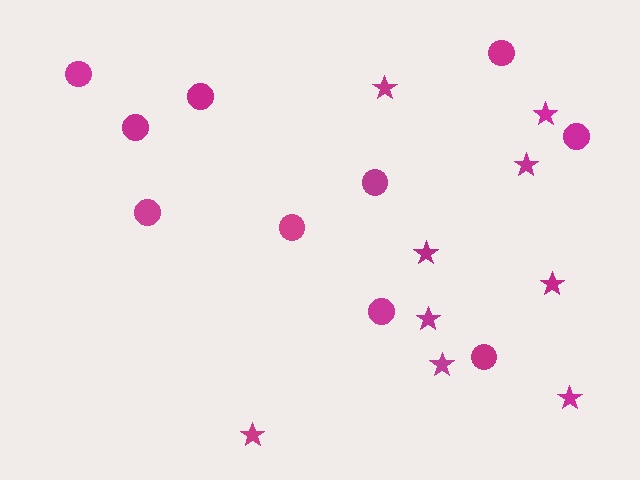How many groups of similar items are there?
There are 2 groups: one group of stars (9) and one group of circles (10).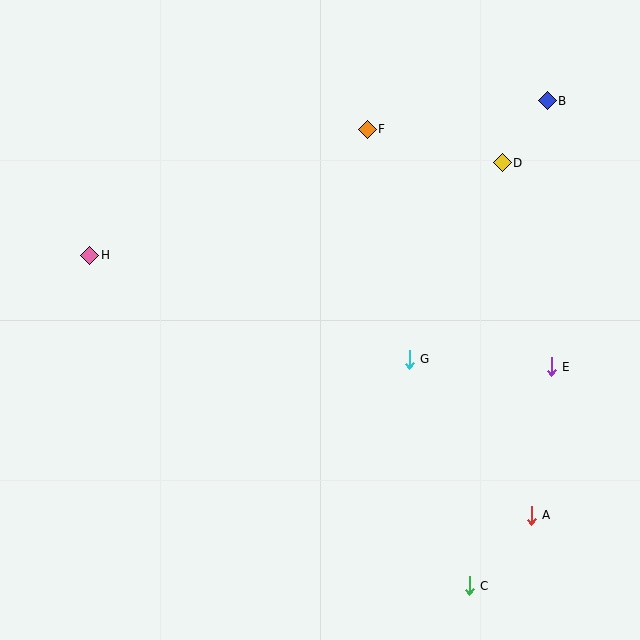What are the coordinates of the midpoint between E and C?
The midpoint between E and C is at (510, 476).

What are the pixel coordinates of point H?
Point H is at (90, 255).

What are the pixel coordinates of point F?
Point F is at (367, 129).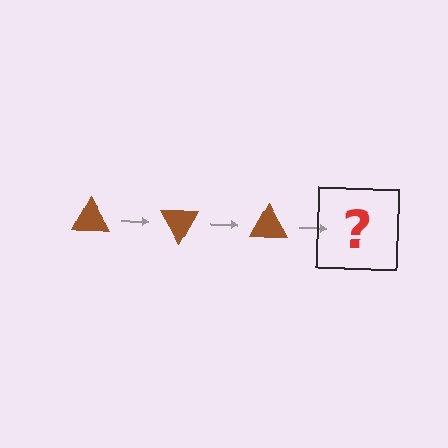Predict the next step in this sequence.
The next step is a brown triangle rotated 180 degrees.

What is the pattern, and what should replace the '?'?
The pattern is that the triangle rotates 60 degrees each step. The '?' should be a brown triangle rotated 180 degrees.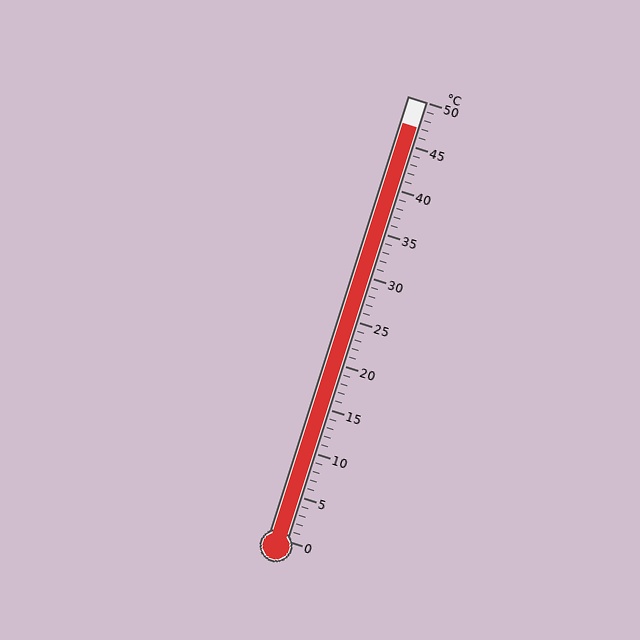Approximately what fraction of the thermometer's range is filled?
The thermometer is filled to approximately 95% of its range.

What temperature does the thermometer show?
The thermometer shows approximately 47°C.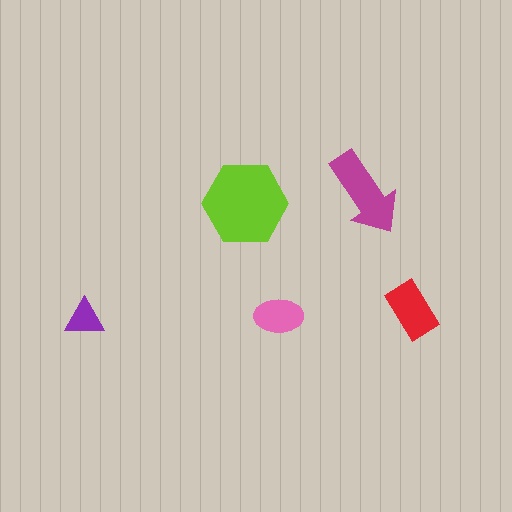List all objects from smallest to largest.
The purple triangle, the pink ellipse, the red rectangle, the magenta arrow, the lime hexagon.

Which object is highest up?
The magenta arrow is topmost.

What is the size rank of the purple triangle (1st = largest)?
5th.